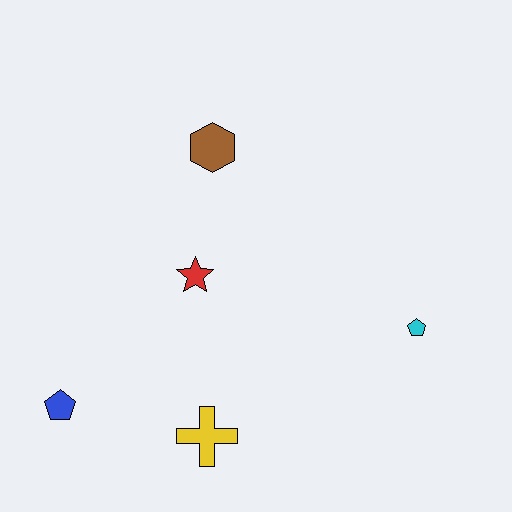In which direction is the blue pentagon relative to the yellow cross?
The blue pentagon is to the left of the yellow cross.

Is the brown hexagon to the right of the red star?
Yes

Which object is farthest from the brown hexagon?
The blue pentagon is farthest from the brown hexagon.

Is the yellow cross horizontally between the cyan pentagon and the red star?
Yes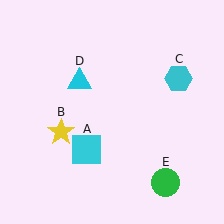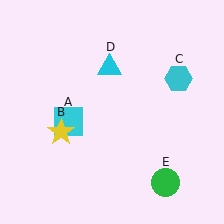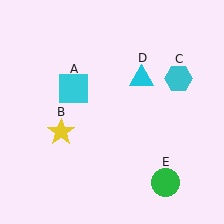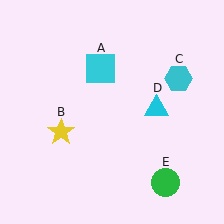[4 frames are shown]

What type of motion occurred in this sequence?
The cyan square (object A), cyan triangle (object D) rotated clockwise around the center of the scene.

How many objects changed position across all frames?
2 objects changed position: cyan square (object A), cyan triangle (object D).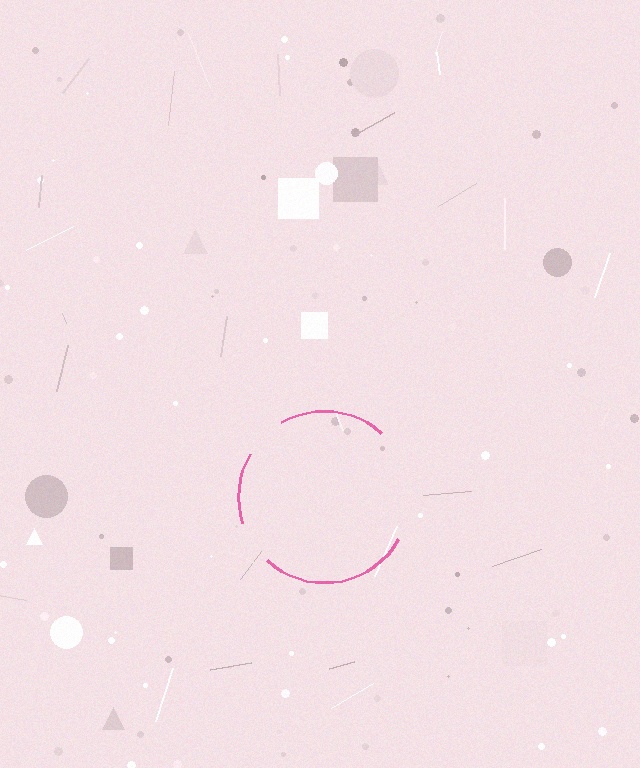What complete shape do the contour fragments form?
The contour fragments form a circle.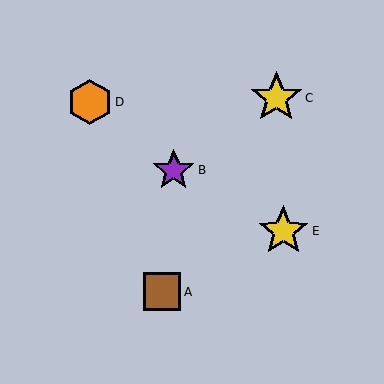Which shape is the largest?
The yellow star (labeled C) is the largest.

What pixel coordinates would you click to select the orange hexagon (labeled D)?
Click at (90, 102) to select the orange hexagon D.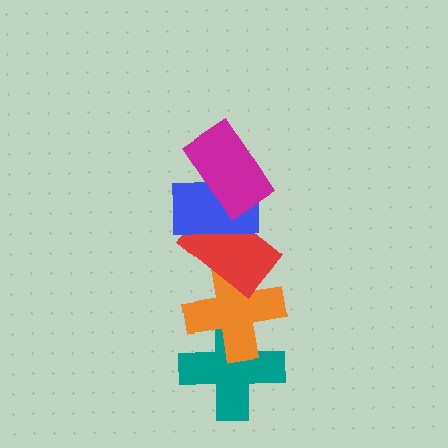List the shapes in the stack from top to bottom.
From top to bottom: the magenta rectangle, the blue rectangle, the red rectangle, the orange cross, the teal cross.